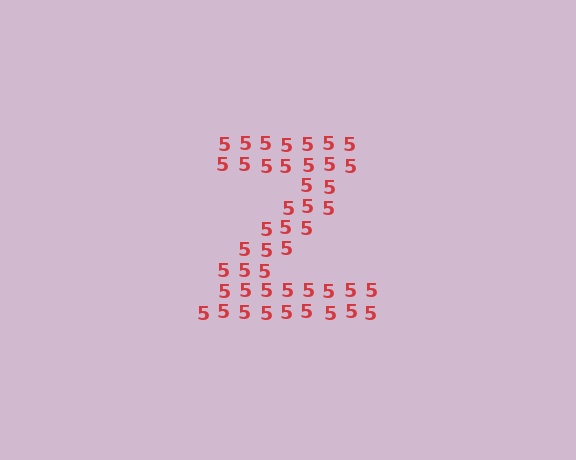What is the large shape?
The large shape is the letter Z.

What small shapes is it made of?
It is made of small digit 5's.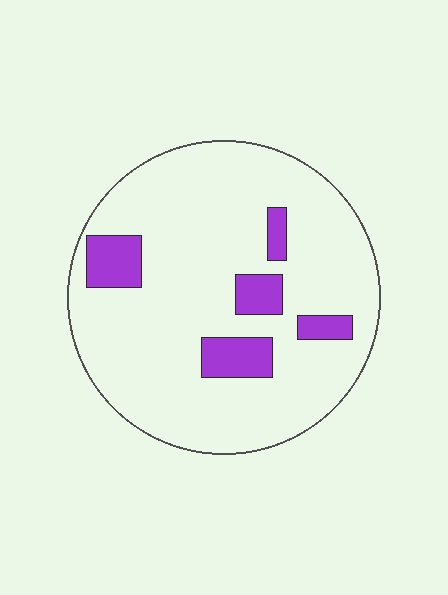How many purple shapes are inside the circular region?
5.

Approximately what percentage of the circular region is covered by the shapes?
Approximately 15%.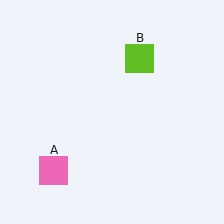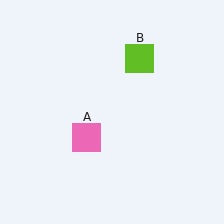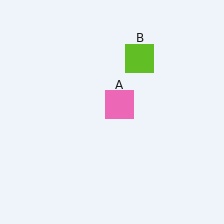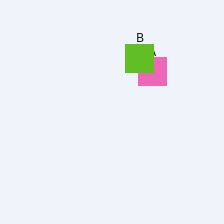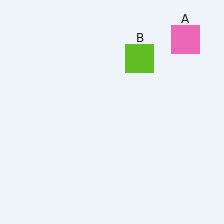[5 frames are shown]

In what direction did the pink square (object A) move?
The pink square (object A) moved up and to the right.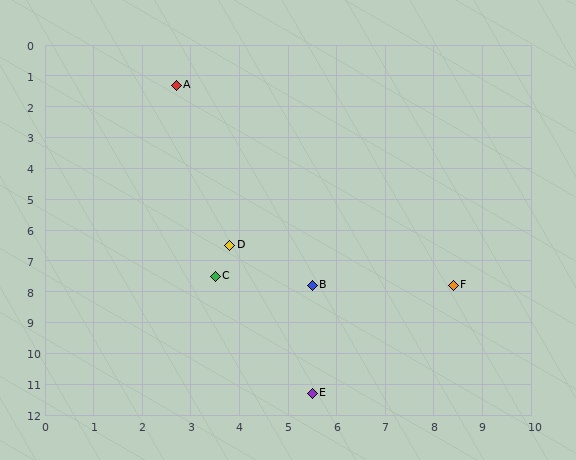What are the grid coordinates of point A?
Point A is at approximately (2.7, 1.3).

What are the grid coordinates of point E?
Point E is at approximately (5.5, 11.3).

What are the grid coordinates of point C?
Point C is at approximately (3.5, 7.5).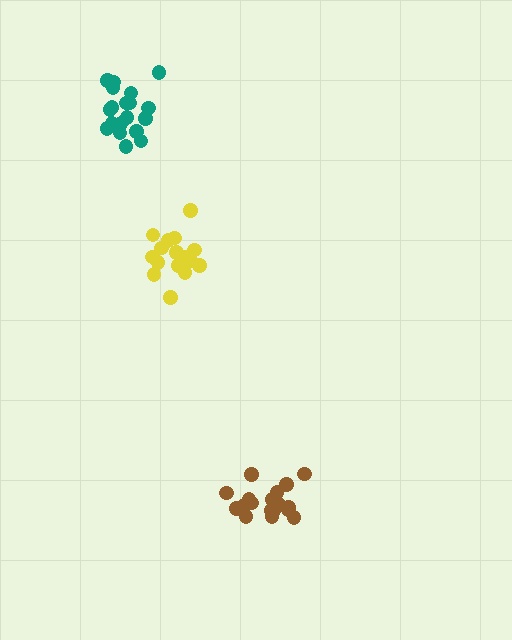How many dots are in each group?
Group 1: 16 dots, Group 2: 19 dots, Group 3: 18 dots (53 total).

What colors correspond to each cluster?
The clusters are colored: yellow, teal, brown.